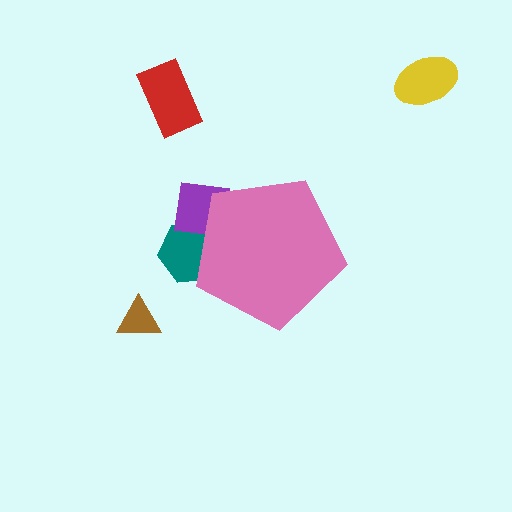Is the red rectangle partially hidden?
No, the red rectangle is fully visible.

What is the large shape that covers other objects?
A pink pentagon.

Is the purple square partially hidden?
Yes, the purple square is partially hidden behind the pink pentagon.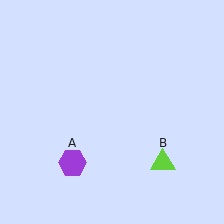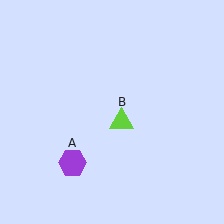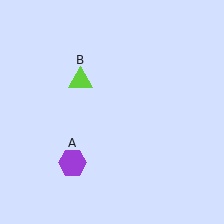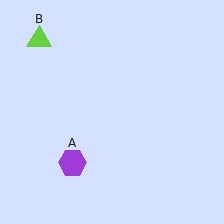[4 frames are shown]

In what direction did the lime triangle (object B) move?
The lime triangle (object B) moved up and to the left.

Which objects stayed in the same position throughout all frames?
Purple hexagon (object A) remained stationary.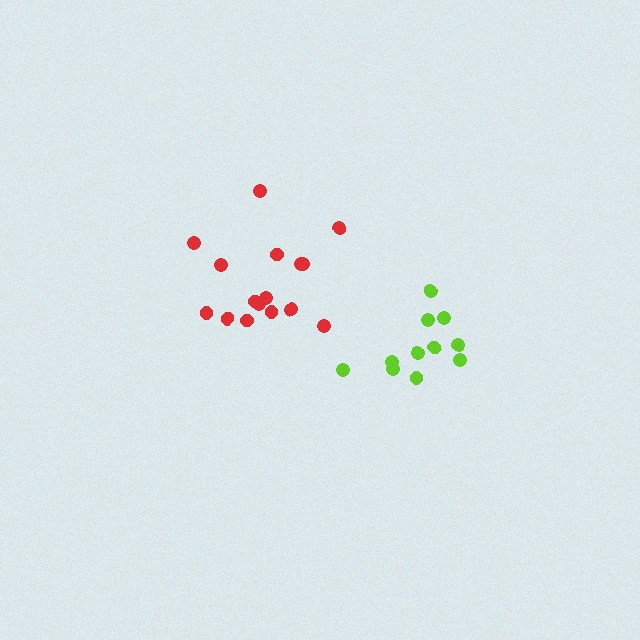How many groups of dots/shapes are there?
There are 2 groups.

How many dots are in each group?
Group 1: 11 dots, Group 2: 16 dots (27 total).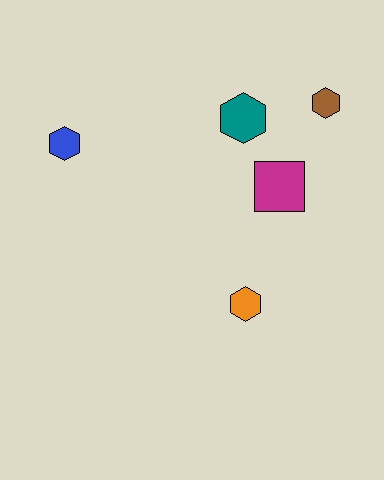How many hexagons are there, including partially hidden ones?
There are 4 hexagons.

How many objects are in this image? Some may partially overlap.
There are 5 objects.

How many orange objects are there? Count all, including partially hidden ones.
There is 1 orange object.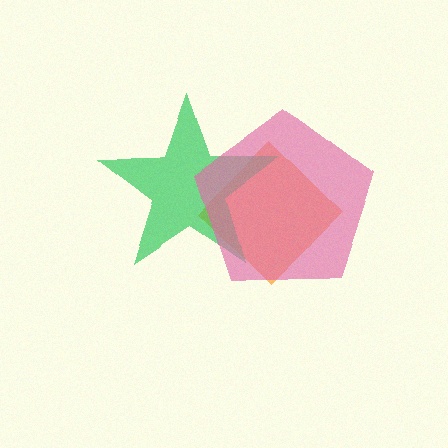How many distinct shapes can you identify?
There are 3 distinct shapes: an orange diamond, a green star, a pink pentagon.